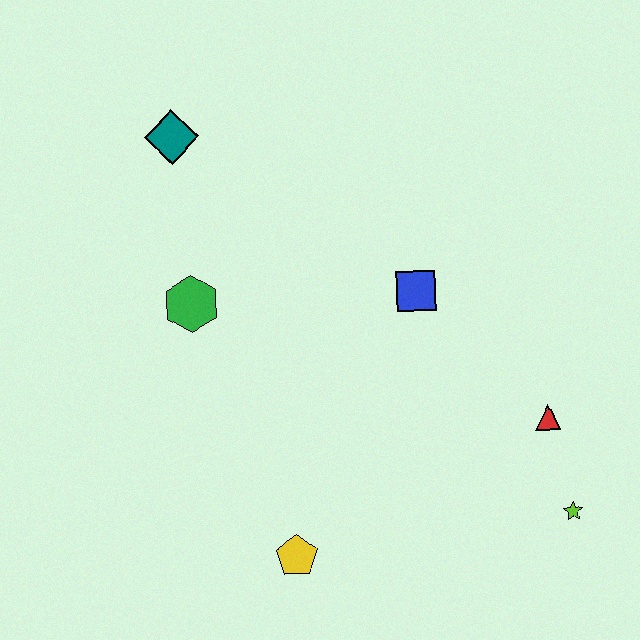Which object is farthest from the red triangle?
The teal diamond is farthest from the red triangle.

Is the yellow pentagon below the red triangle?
Yes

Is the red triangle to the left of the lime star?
Yes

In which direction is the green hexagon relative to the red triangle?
The green hexagon is to the left of the red triangle.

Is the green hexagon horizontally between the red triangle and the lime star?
No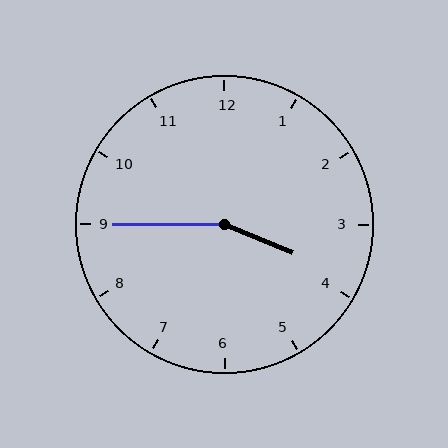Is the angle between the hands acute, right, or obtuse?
It is obtuse.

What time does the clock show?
3:45.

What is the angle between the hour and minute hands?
Approximately 158 degrees.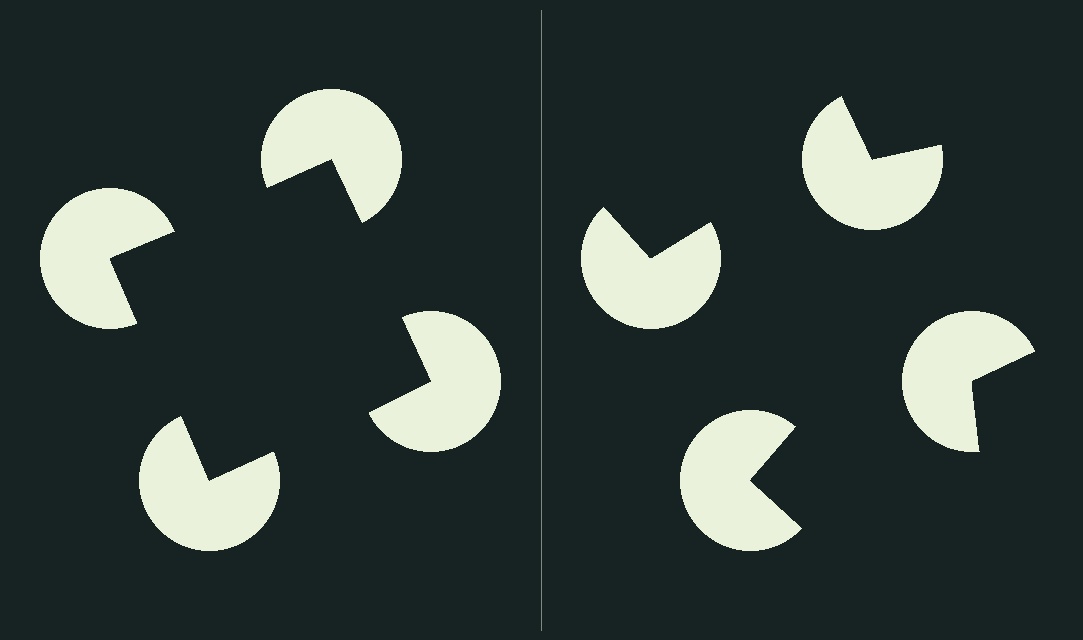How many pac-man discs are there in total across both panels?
8 — 4 on each side.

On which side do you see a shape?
An illusory square appears on the left side. On the right side the wedge cuts are rotated, so no coherent shape forms.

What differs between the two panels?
The pac-man discs are positioned identically on both sides; only the wedge orientations differ. On the left they align to a square; on the right they are misaligned.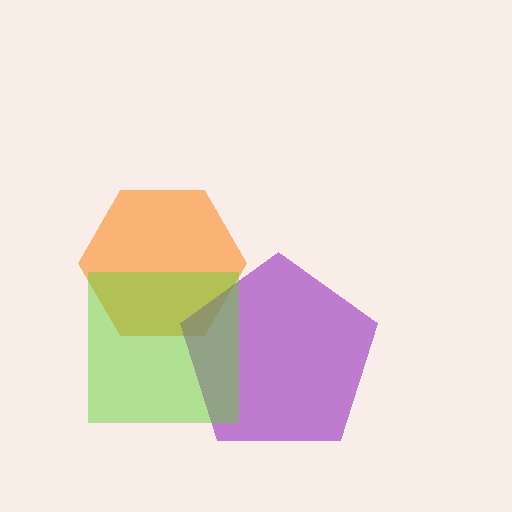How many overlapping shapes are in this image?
There are 3 overlapping shapes in the image.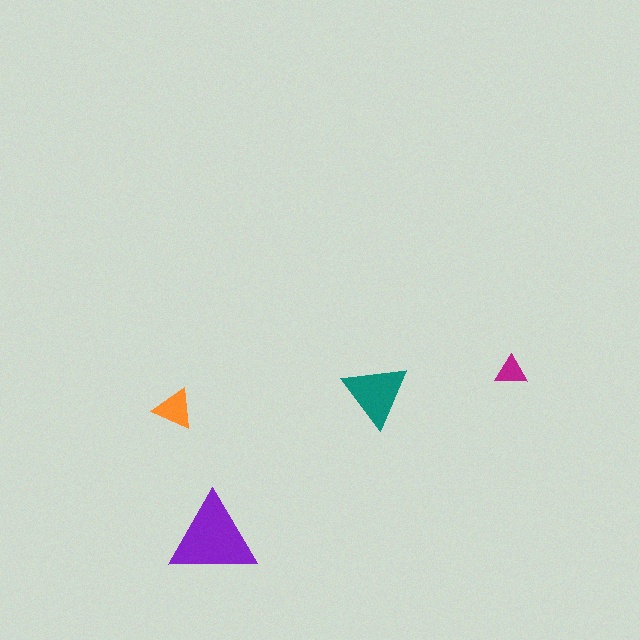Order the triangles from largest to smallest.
the purple one, the teal one, the orange one, the magenta one.